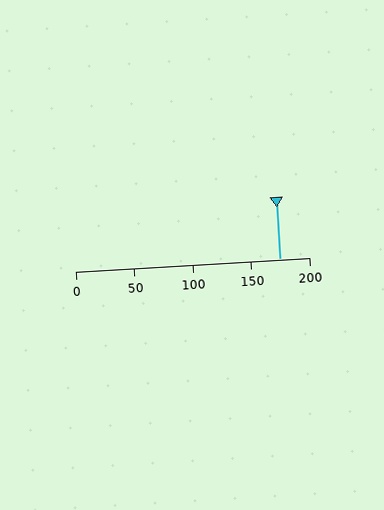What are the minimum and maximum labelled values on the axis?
The axis runs from 0 to 200.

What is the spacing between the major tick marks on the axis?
The major ticks are spaced 50 apart.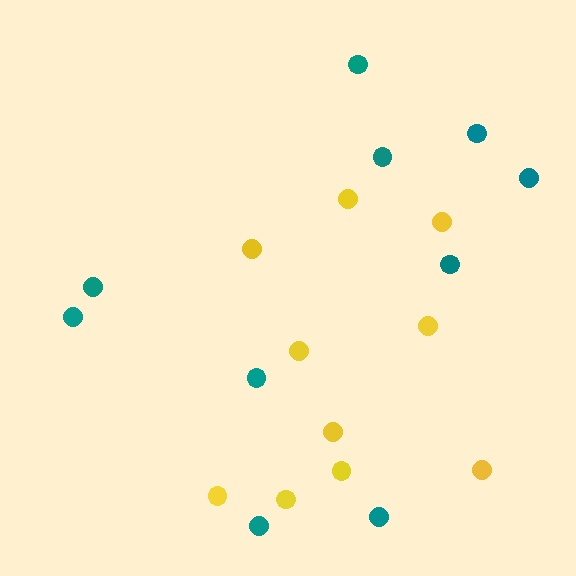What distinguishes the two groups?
There are 2 groups: one group of yellow circles (10) and one group of teal circles (10).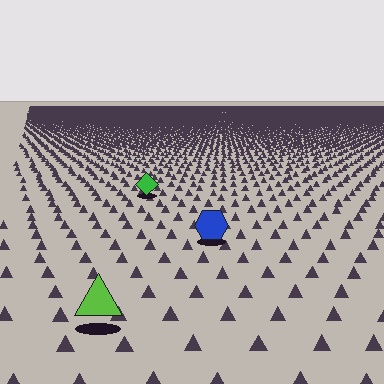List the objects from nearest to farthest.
From nearest to farthest: the lime triangle, the blue hexagon, the green diamond.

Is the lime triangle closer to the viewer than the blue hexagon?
Yes. The lime triangle is closer — you can tell from the texture gradient: the ground texture is coarser near it.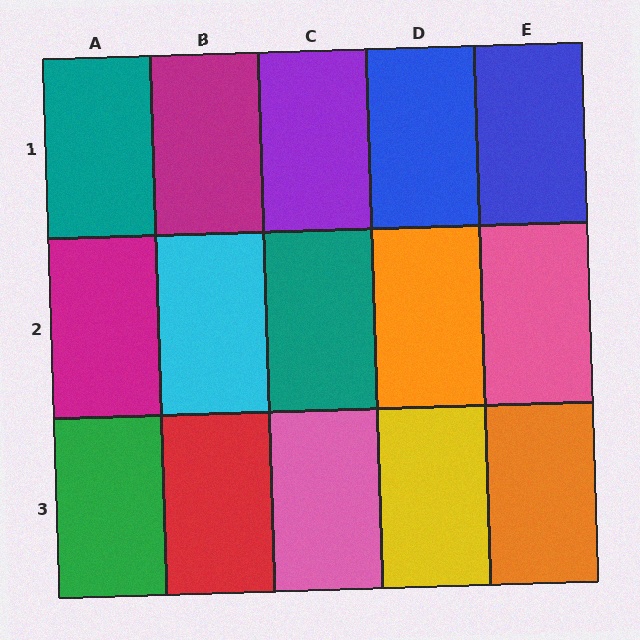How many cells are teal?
2 cells are teal.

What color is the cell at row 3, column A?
Green.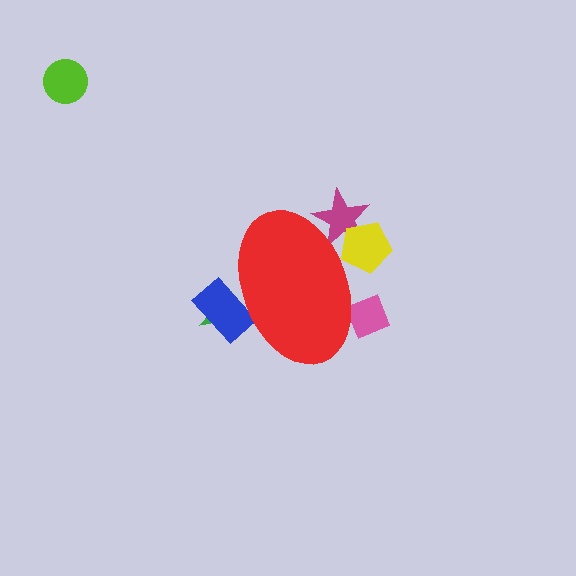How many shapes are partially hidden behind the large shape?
5 shapes are partially hidden.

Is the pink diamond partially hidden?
Yes, the pink diamond is partially hidden behind the red ellipse.